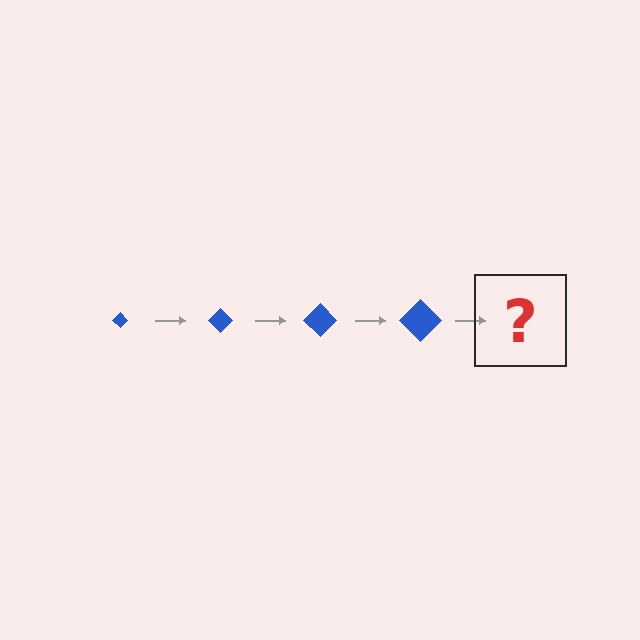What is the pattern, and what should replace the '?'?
The pattern is that the diamond gets progressively larger each step. The '?' should be a blue diamond, larger than the previous one.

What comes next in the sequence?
The next element should be a blue diamond, larger than the previous one.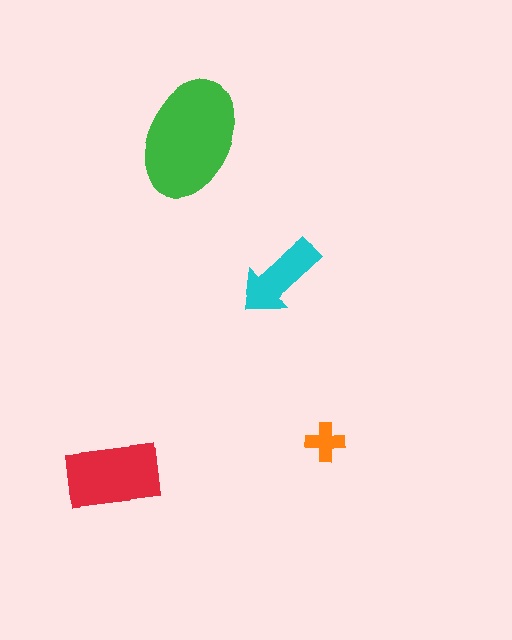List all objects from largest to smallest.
The green ellipse, the red rectangle, the cyan arrow, the orange cross.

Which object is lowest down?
The red rectangle is bottommost.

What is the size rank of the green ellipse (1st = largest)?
1st.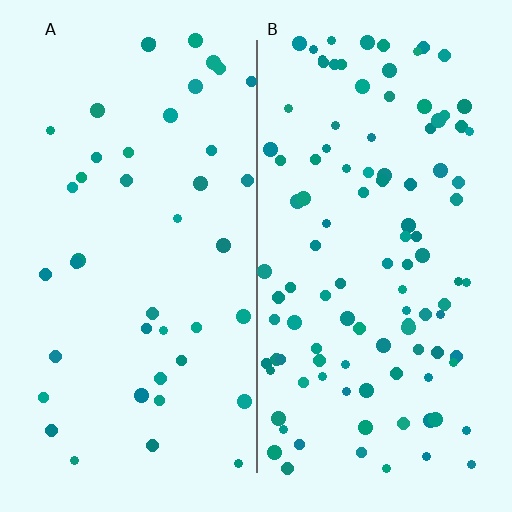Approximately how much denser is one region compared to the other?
Approximately 2.5× — region B over region A.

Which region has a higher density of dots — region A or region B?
B (the right).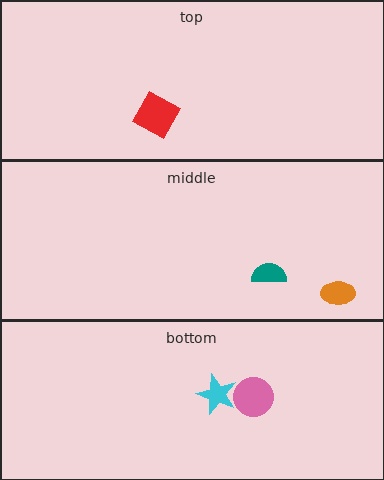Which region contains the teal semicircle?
The middle region.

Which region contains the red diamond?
The top region.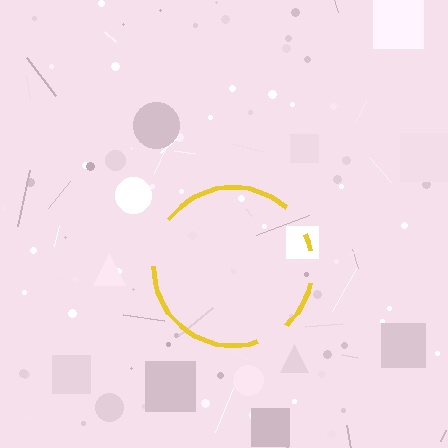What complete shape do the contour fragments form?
The contour fragments form a circle.